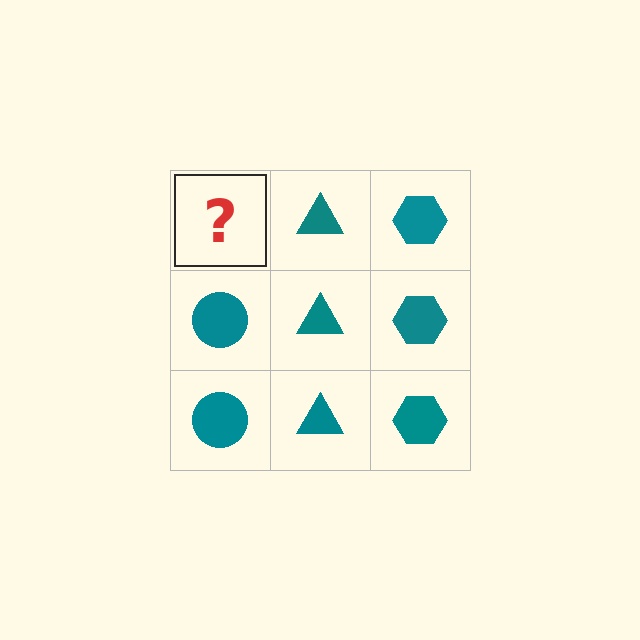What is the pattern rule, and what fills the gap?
The rule is that each column has a consistent shape. The gap should be filled with a teal circle.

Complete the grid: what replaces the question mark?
The question mark should be replaced with a teal circle.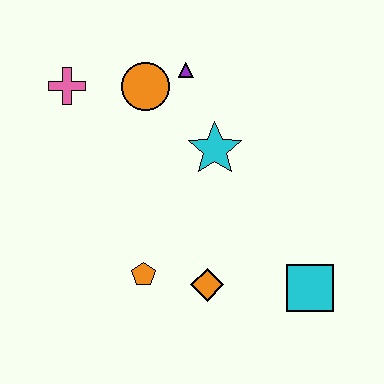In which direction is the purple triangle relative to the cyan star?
The purple triangle is above the cyan star.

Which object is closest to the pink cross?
The orange circle is closest to the pink cross.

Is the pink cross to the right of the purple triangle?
No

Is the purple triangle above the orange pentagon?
Yes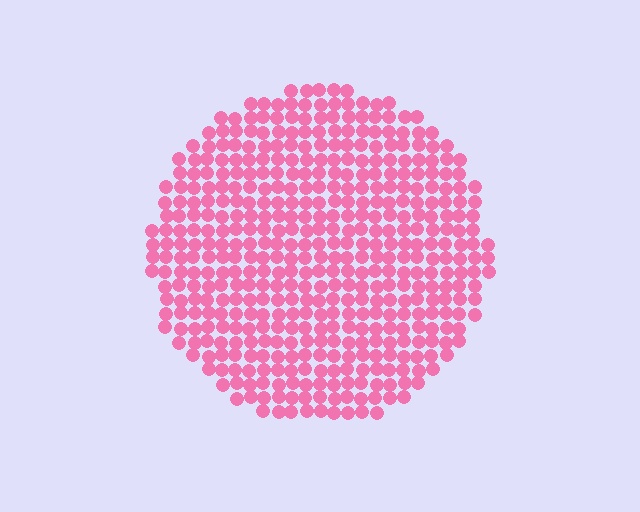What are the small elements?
The small elements are circles.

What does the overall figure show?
The overall figure shows a circle.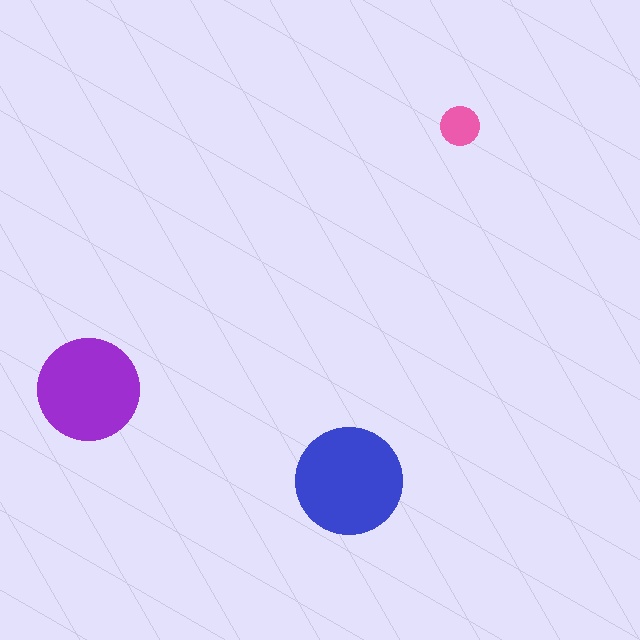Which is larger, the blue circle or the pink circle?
The blue one.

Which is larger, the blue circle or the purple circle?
The blue one.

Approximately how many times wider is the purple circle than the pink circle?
About 2.5 times wider.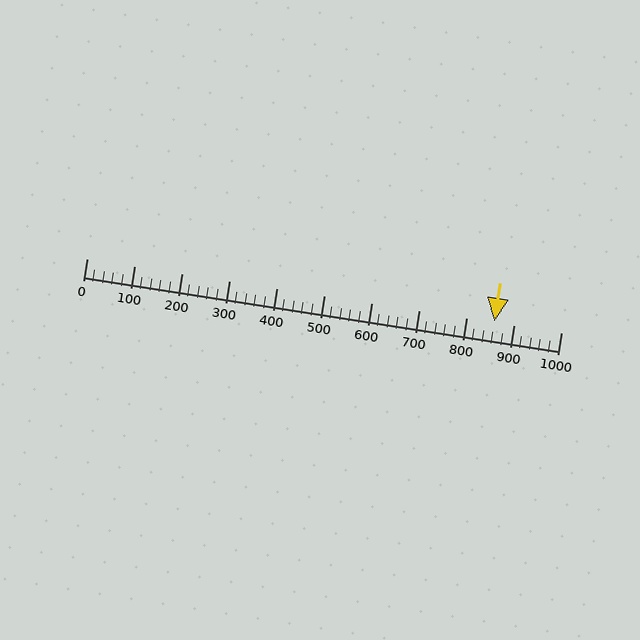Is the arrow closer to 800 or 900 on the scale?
The arrow is closer to 900.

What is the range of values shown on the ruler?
The ruler shows values from 0 to 1000.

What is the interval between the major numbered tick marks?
The major tick marks are spaced 100 units apart.